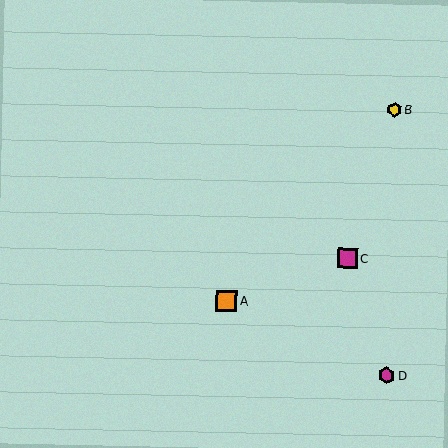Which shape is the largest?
The orange square (labeled A) is the largest.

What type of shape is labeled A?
Shape A is an orange square.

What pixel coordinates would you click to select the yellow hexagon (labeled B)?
Click at (395, 110) to select the yellow hexagon B.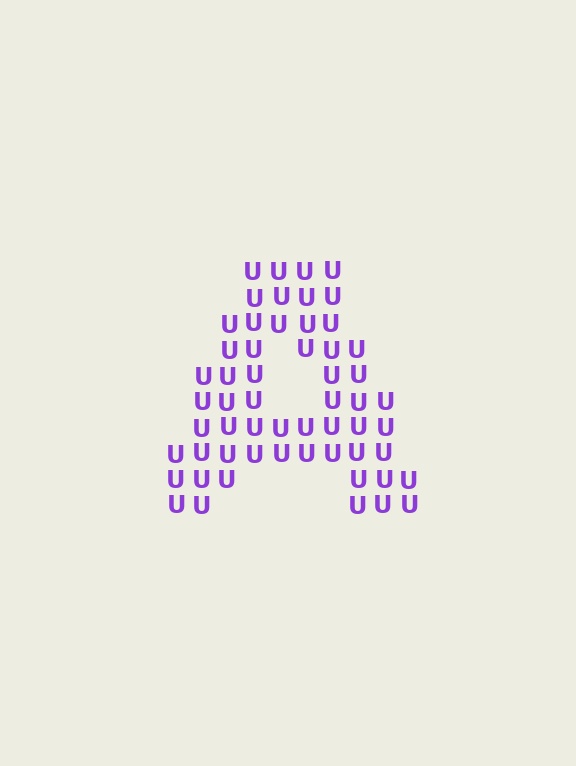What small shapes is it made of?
It is made of small letter U's.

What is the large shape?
The large shape is the letter A.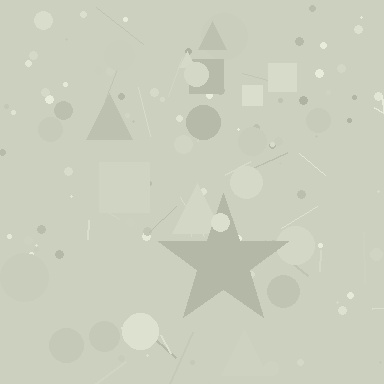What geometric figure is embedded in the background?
A star is embedded in the background.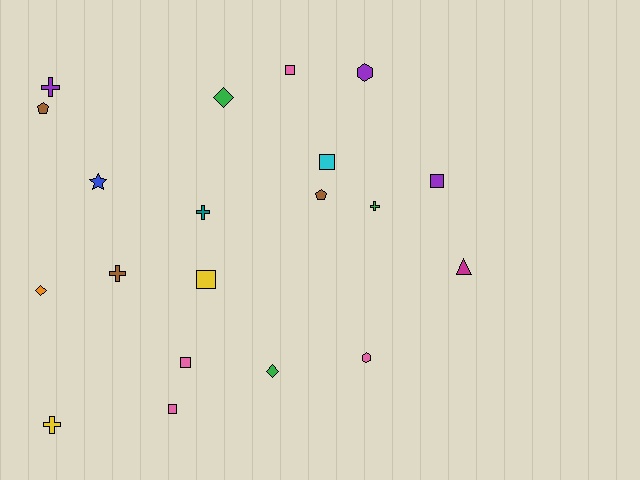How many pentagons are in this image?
There are 2 pentagons.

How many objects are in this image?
There are 20 objects.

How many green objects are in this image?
There are 3 green objects.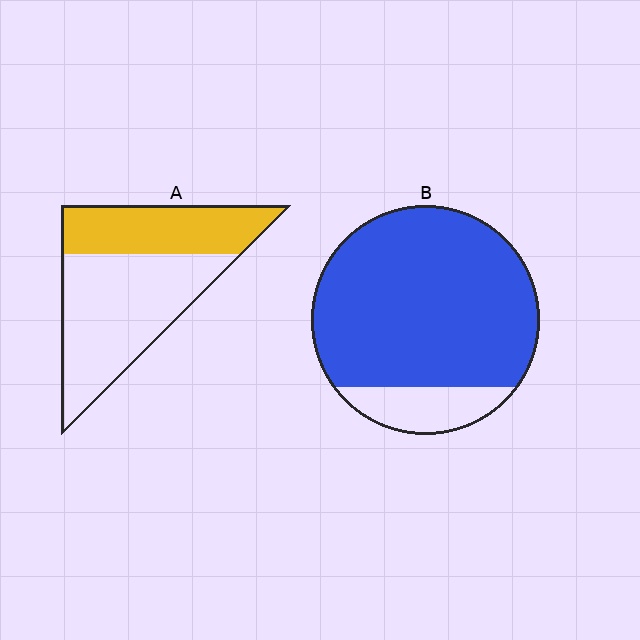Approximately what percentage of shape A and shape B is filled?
A is approximately 40% and B is approximately 85%.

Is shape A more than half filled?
No.